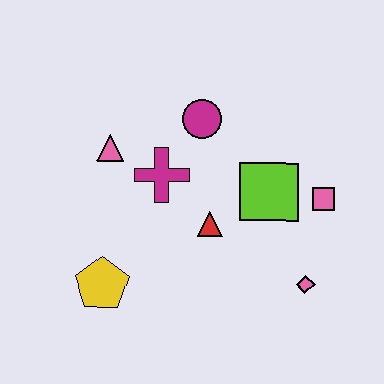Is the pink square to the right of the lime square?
Yes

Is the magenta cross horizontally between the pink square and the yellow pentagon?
Yes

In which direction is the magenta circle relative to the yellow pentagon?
The magenta circle is above the yellow pentagon.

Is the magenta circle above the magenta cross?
Yes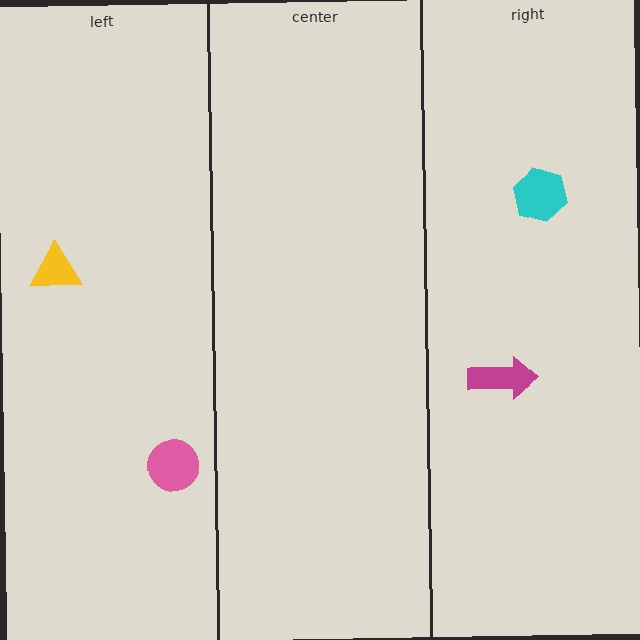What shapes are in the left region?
The yellow triangle, the pink circle.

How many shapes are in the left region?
2.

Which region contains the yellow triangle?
The left region.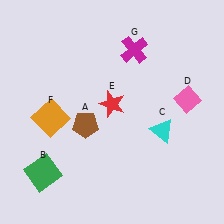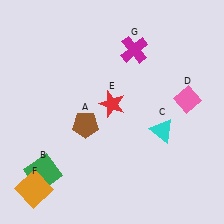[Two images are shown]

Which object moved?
The orange square (F) moved down.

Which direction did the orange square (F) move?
The orange square (F) moved down.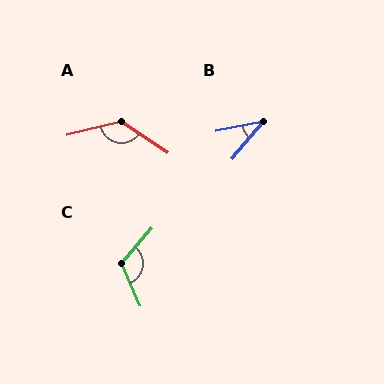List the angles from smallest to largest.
B (39°), C (115°), A (133°).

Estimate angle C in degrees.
Approximately 115 degrees.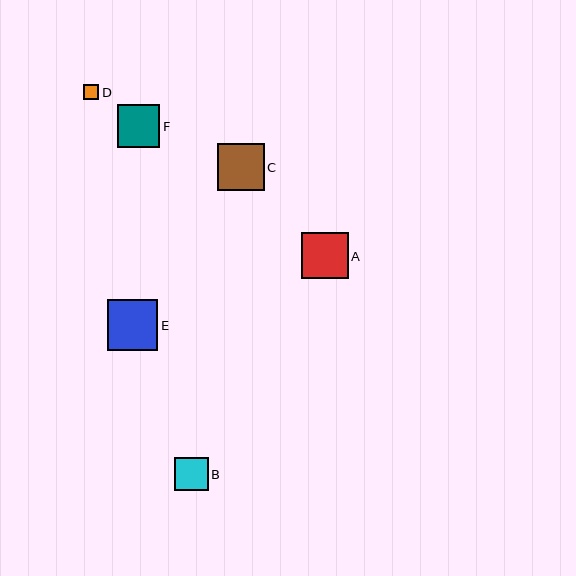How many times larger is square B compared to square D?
Square B is approximately 2.2 times the size of square D.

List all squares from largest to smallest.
From largest to smallest: E, C, A, F, B, D.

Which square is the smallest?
Square D is the smallest with a size of approximately 15 pixels.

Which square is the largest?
Square E is the largest with a size of approximately 51 pixels.